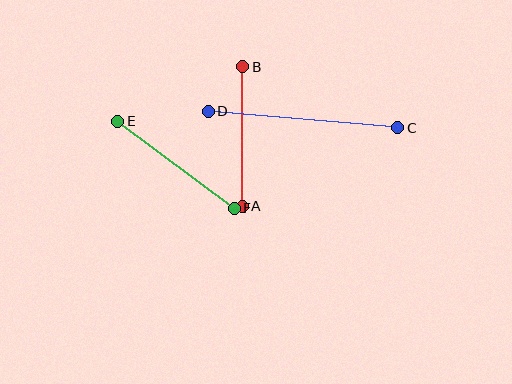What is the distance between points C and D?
The distance is approximately 190 pixels.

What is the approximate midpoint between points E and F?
The midpoint is at approximately (176, 165) pixels.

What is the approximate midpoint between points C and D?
The midpoint is at approximately (303, 120) pixels.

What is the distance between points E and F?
The distance is approximately 145 pixels.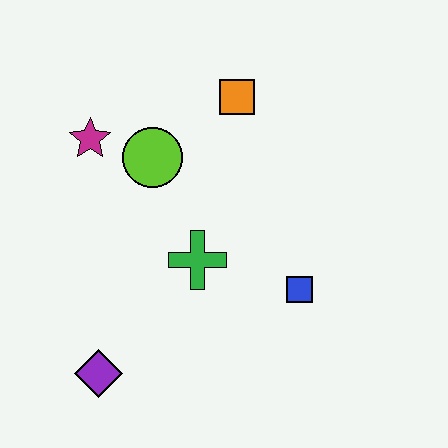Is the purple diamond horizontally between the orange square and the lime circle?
No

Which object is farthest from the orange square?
The purple diamond is farthest from the orange square.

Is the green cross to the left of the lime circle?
No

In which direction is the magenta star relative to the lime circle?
The magenta star is to the left of the lime circle.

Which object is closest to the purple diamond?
The green cross is closest to the purple diamond.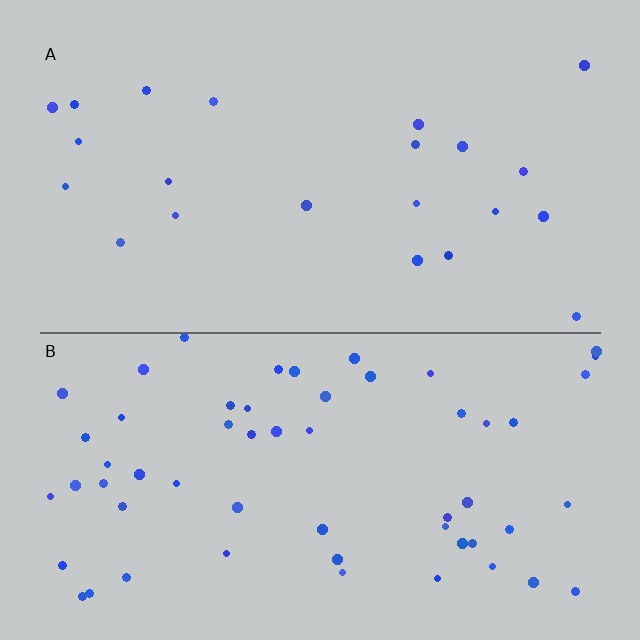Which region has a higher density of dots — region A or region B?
B (the bottom).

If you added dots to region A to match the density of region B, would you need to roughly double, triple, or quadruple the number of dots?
Approximately triple.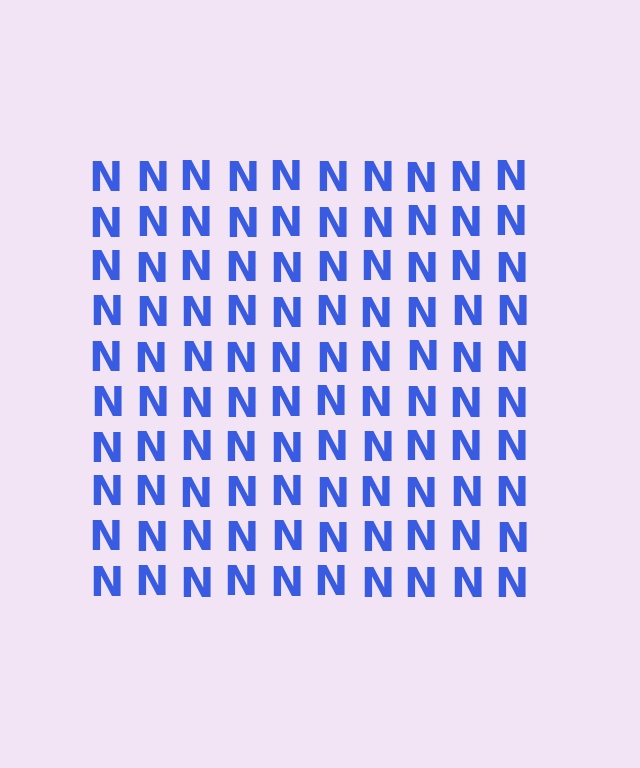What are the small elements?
The small elements are letter N's.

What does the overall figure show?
The overall figure shows a square.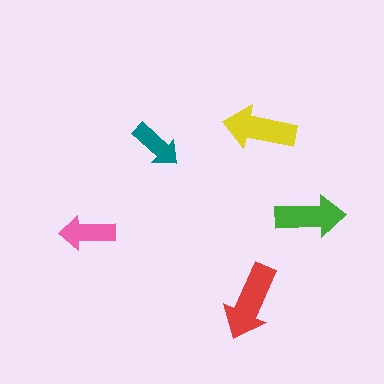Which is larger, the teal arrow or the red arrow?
The red one.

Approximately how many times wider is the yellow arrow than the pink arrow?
About 1.5 times wider.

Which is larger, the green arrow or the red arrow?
The red one.